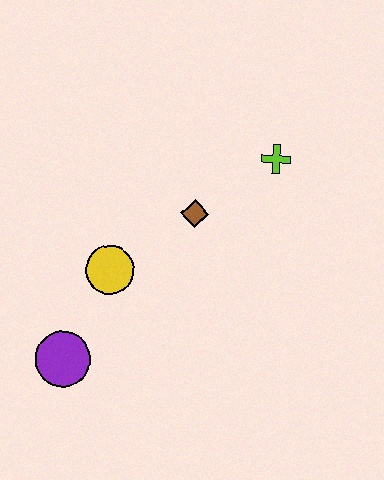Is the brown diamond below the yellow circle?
No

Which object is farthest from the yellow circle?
The lime cross is farthest from the yellow circle.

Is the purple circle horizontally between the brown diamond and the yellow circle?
No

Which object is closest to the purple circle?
The yellow circle is closest to the purple circle.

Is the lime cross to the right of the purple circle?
Yes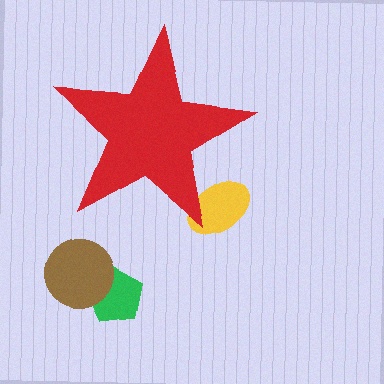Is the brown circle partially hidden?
No, the brown circle is fully visible.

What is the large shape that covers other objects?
A red star.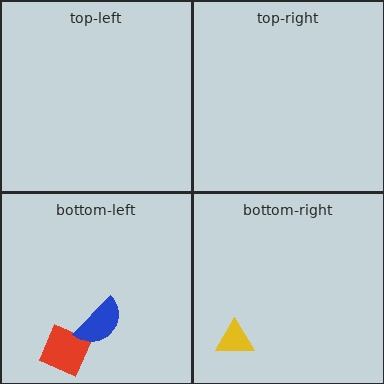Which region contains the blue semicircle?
The bottom-left region.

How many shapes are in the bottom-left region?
2.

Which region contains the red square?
The bottom-left region.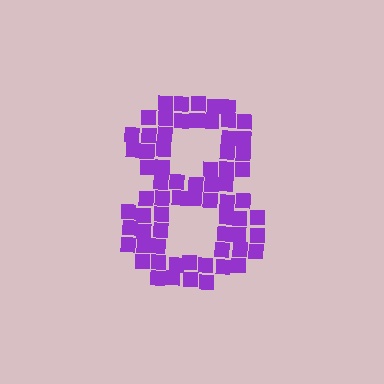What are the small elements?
The small elements are squares.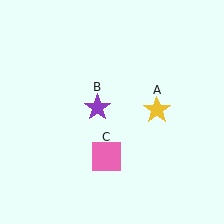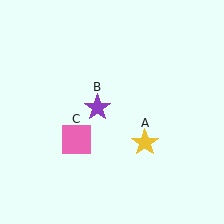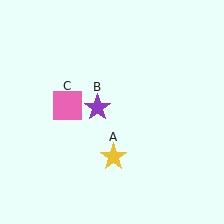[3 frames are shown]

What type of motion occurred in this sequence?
The yellow star (object A), pink square (object C) rotated clockwise around the center of the scene.